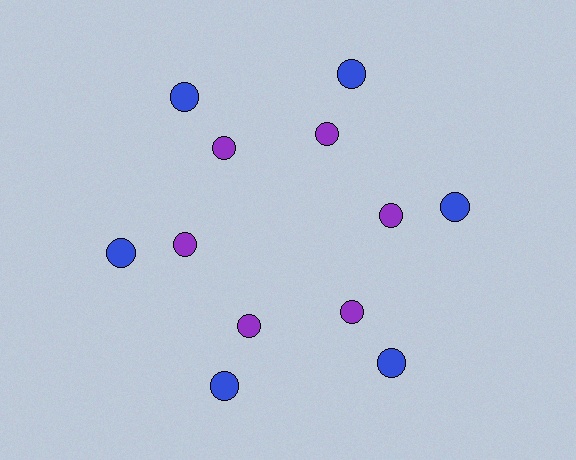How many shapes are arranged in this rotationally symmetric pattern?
There are 12 shapes, arranged in 6 groups of 2.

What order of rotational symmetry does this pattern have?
This pattern has 6-fold rotational symmetry.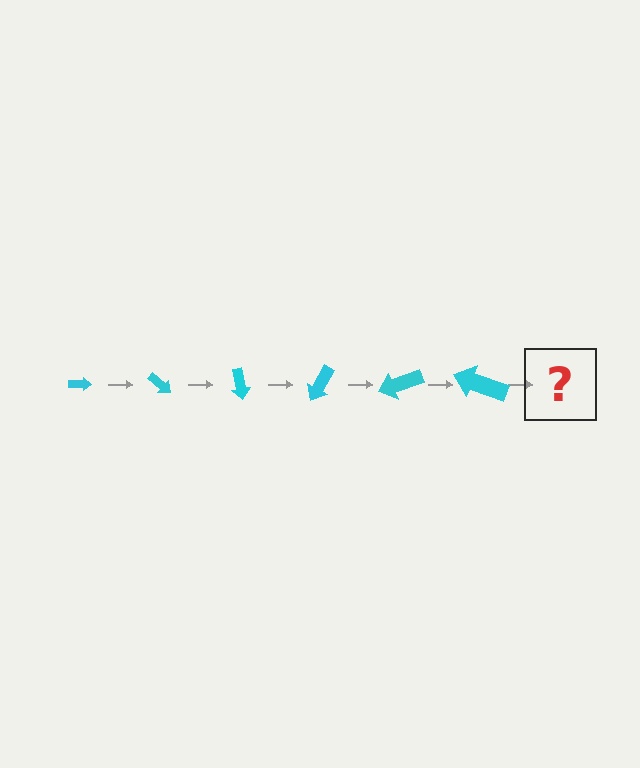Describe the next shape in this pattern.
It should be an arrow, larger than the previous one and rotated 240 degrees from the start.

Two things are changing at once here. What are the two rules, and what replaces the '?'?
The two rules are that the arrow grows larger each step and it rotates 40 degrees each step. The '?' should be an arrow, larger than the previous one and rotated 240 degrees from the start.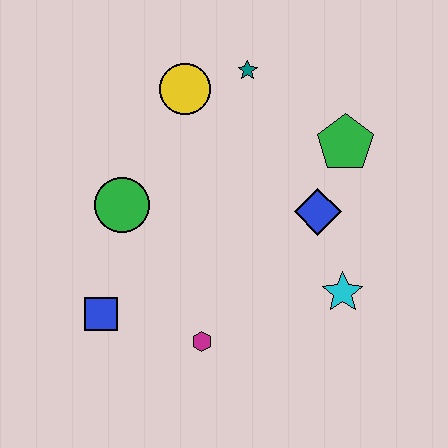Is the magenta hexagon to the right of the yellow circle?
Yes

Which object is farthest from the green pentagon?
The blue square is farthest from the green pentagon.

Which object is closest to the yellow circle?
The teal star is closest to the yellow circle.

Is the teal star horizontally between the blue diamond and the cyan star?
No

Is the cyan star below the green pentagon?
Yes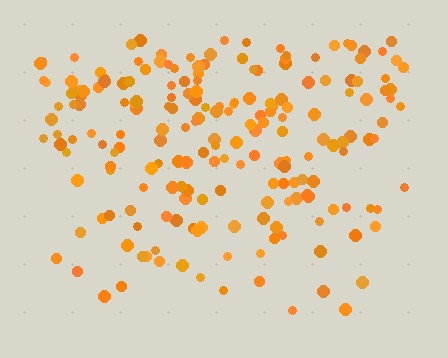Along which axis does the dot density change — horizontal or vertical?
Vertical.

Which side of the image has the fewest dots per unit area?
The bottom.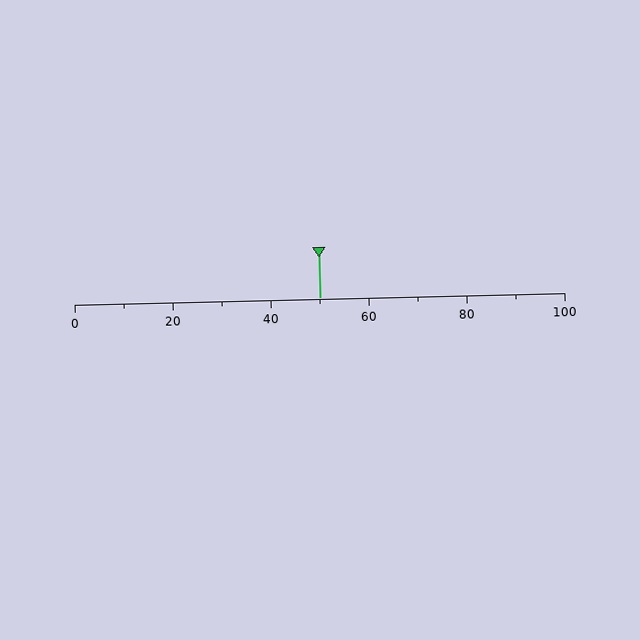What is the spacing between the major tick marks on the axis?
The major ticks are spaced 20 apart.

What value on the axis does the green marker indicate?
The marker indicates approximately 50.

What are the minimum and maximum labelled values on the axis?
The axis runs from 0 to 100.